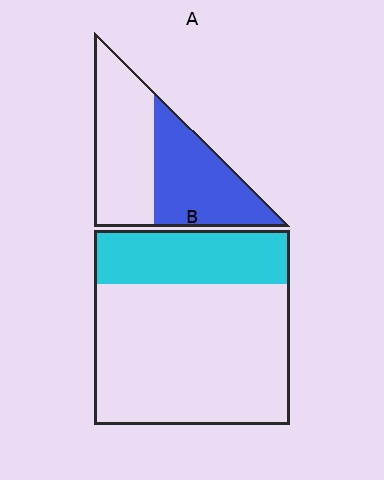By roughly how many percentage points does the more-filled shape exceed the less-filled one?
By roughly 20 percentage points (A over B).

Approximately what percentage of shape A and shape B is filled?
A is approximately 50% and B is approximately 30%.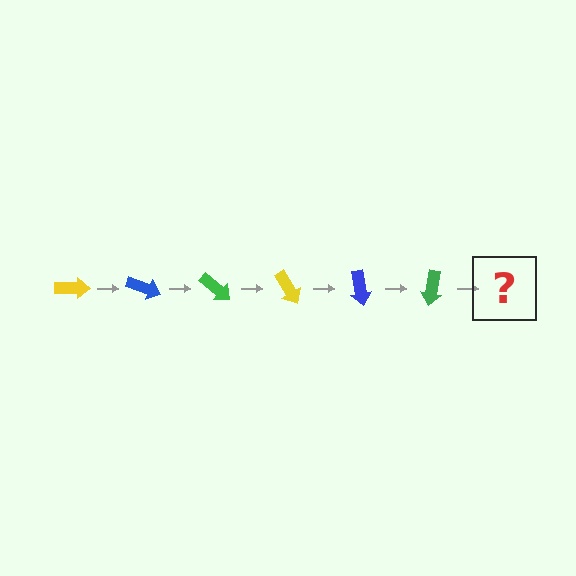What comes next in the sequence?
The next element should be a yellow arrow, rotated 120 degrees from the start.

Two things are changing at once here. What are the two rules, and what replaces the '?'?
The two rules are that it rotates 20 degrees each step and the color cycles through yellow, blue, and green. The '?' should be a yellow arrow, rotated 120 degrees from the start.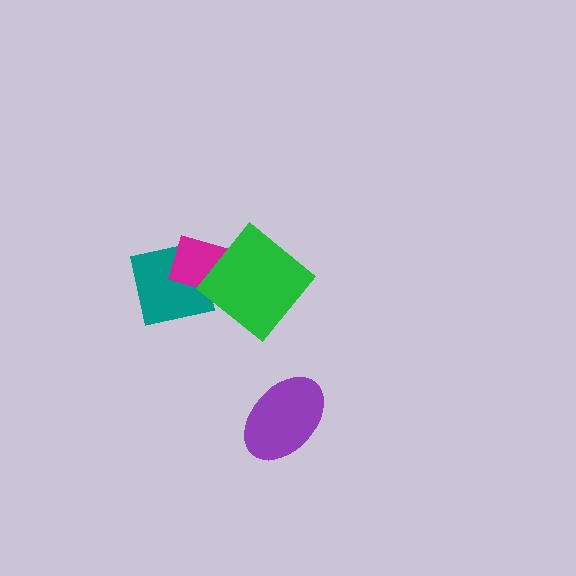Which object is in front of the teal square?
The magenta rectangle is in front of the teal square.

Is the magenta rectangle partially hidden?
Yes, it is partially covered by another shape.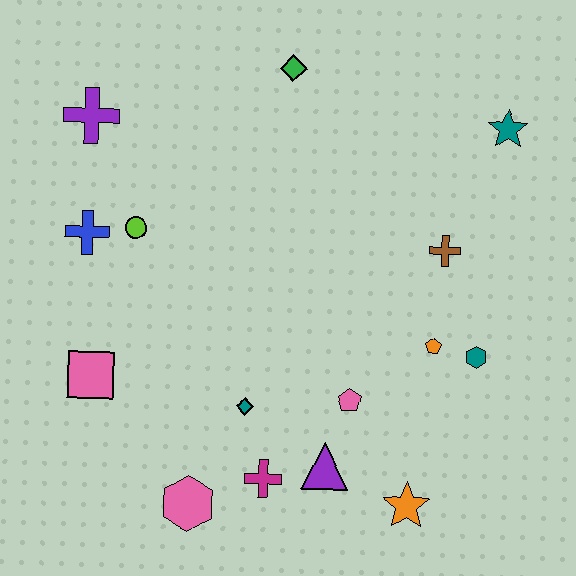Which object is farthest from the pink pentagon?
The purple cross is farthest from the pink pentagon.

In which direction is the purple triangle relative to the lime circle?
The purple triangle is below the lime circle.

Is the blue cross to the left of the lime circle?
Yes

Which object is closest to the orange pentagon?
The teal hexagon is closest to the orange pentagon.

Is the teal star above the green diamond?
No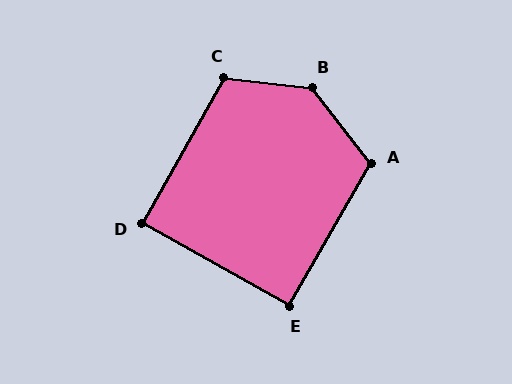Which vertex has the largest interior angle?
B, at approximately 134 degrees.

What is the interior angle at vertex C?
Approximately 113 degrees (obtuse).